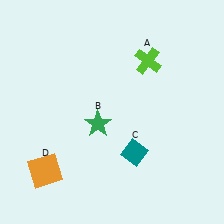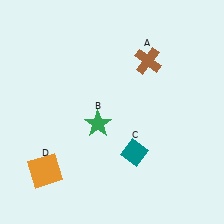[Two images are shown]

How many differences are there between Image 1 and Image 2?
There is 1 difference between the two images.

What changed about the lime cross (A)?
In Image 1, A is lime. In Image 2, it changed to brown.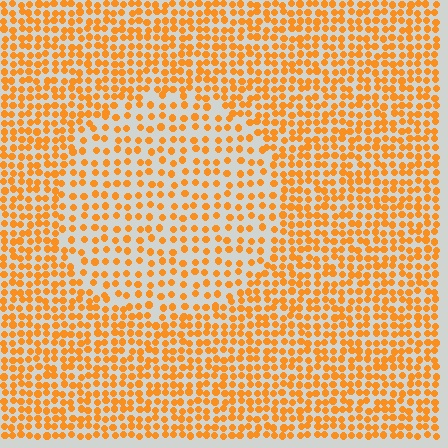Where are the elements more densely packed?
The elements are more densely packed outside the circle boundary.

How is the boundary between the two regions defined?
The boundary is defined by a change in element density (approximately 1.7x ratio). All elements are the same color, size, and shape.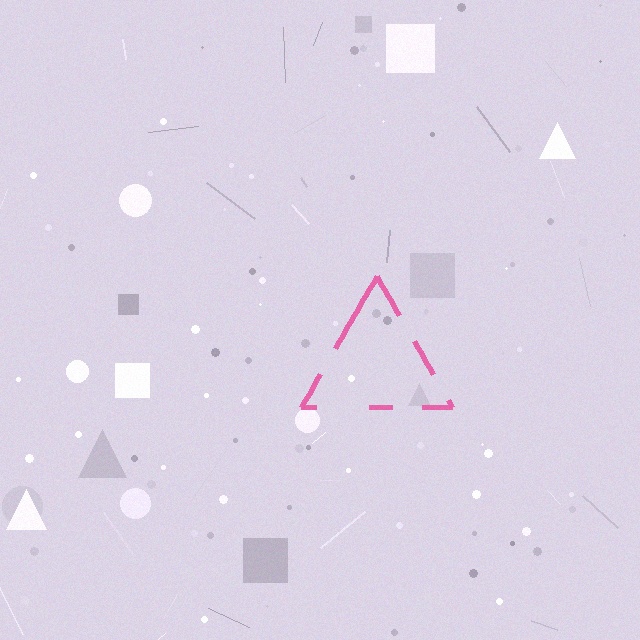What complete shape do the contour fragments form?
The contour fragments form a triangle.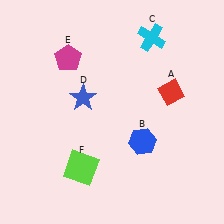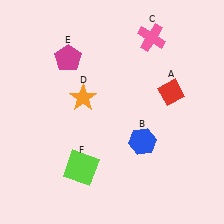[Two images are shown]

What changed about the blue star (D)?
In Image 1, D is blue. In Image 2, it changed to orange.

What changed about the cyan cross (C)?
In Image 1, C is cyan. In Image 2, it changed to pink.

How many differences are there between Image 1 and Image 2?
There are 2 differences between the two images.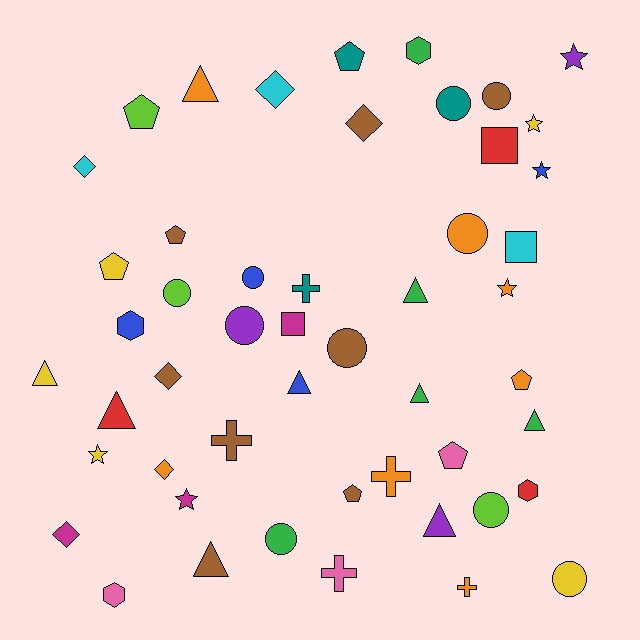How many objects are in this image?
There are 50 objects.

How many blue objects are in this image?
There are 4 blue objects.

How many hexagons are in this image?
There are 4 hexagons.